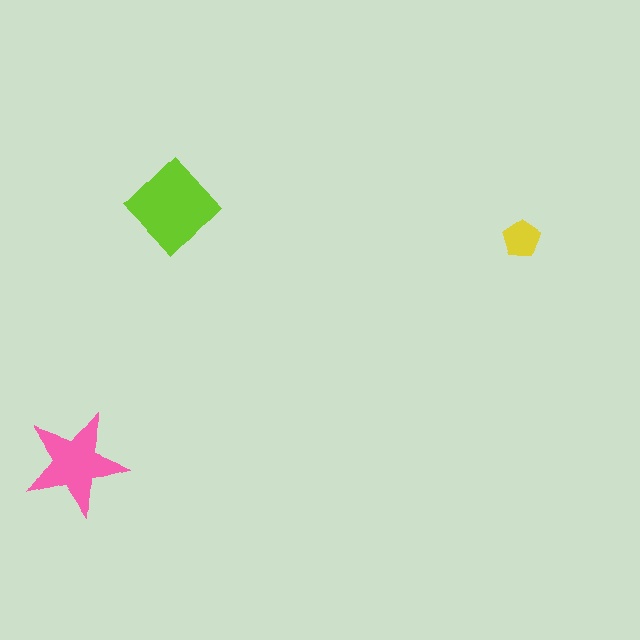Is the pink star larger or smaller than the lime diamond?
Smaller.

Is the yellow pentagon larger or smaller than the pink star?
Smaller.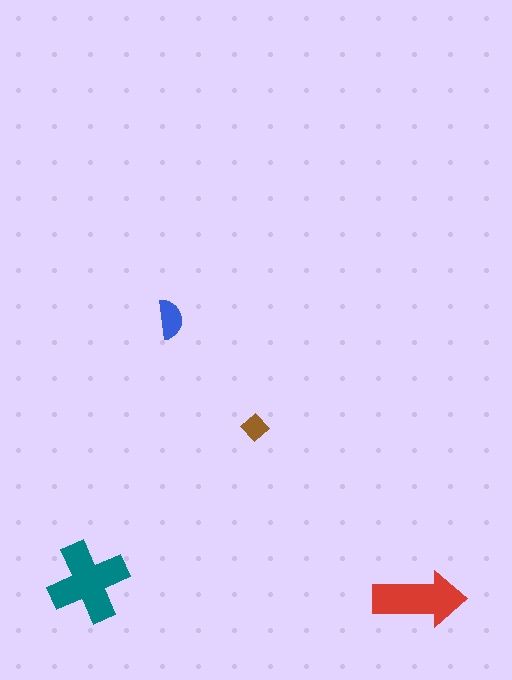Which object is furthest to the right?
The red arrow is rightmost.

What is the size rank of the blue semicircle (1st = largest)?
3rd.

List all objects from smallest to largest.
The brown diamond, the blue semicircle, the red arrow, the teal cross.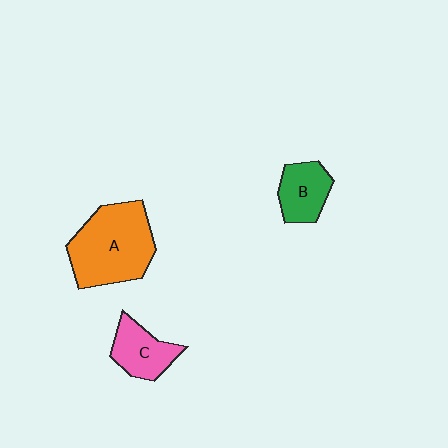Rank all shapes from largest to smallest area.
From largest to smallest: A (orange), C (pink), B (green).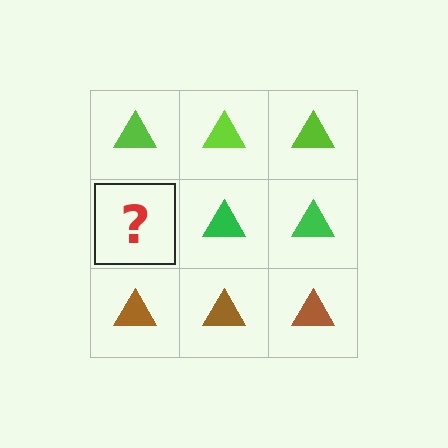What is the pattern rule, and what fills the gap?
The rule is that each row has a consistent color. The gap should be filled with a green triangle.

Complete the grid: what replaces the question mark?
The question mark should be replaced with a green triangle.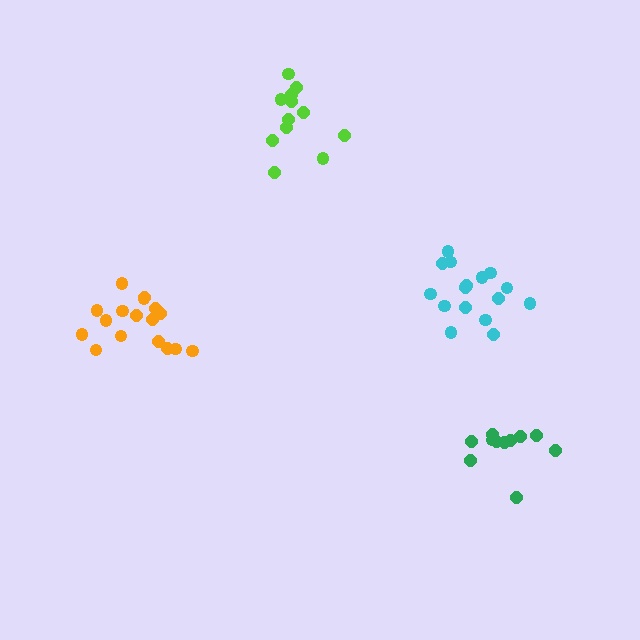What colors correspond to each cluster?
The clusters are colored: cyan, orange, green, lime.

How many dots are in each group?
Group 1: 16 dots, Group 2: 17 dots, Group 3: 11 dots, Group 4: 12 dots (56 total).